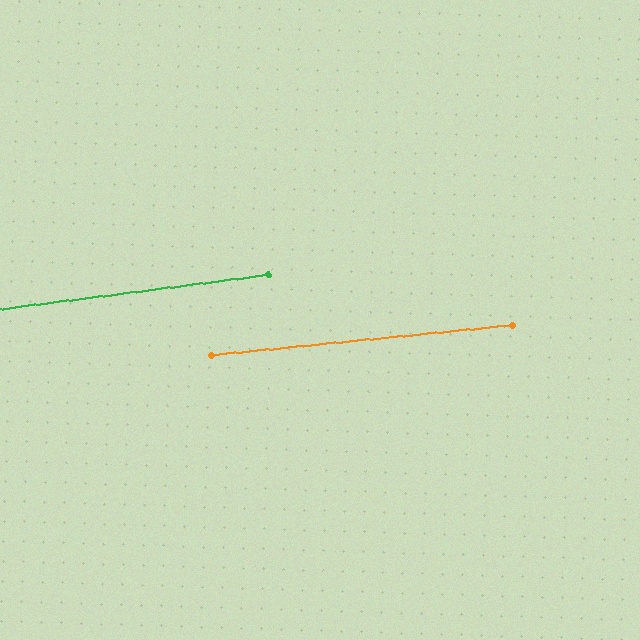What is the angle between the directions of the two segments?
Approximately 2 degrees.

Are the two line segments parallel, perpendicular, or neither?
Parallel — their directions differ by only 1.6°.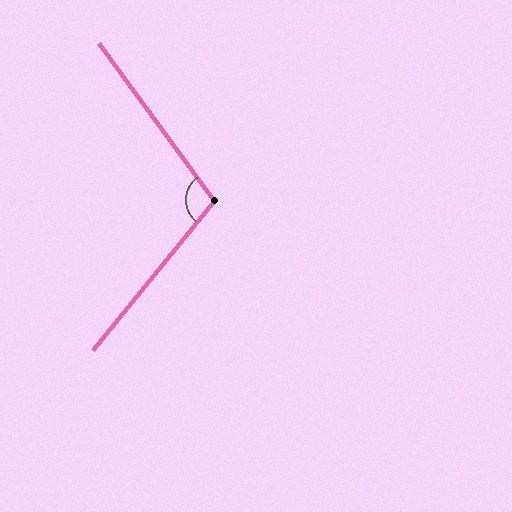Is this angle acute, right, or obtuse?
It is obtuse.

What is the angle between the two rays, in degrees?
Approximately 105 degrees.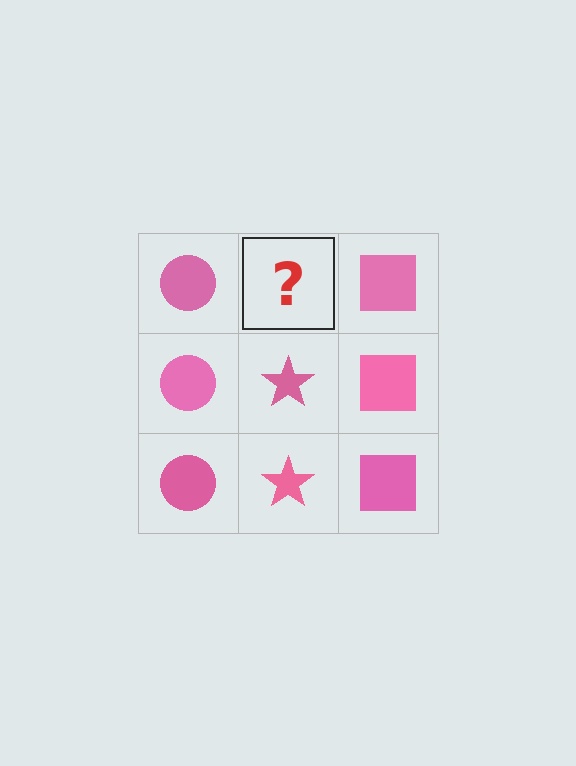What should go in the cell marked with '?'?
The missing cell should contain a pink star.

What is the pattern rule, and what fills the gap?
The rule is that each column has a consistent shape. The gap should be filled with a pink star.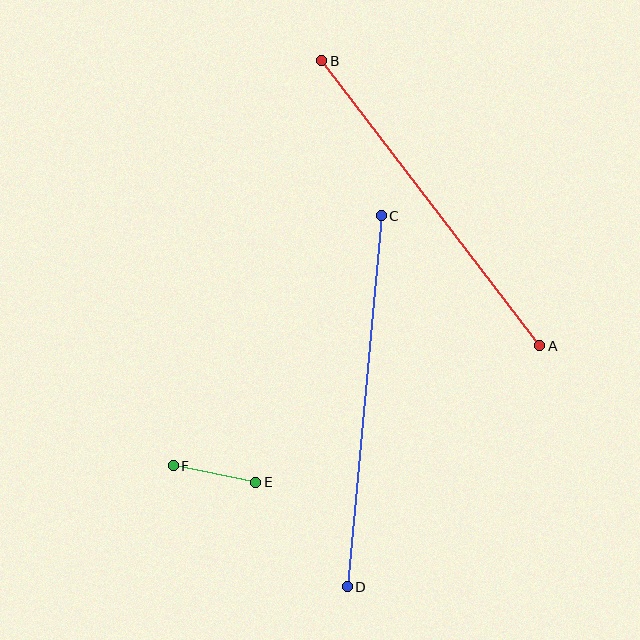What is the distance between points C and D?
The distance is approximately 373 pixels.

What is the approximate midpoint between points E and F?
The midpoint is at approximately (215, 474) pixels.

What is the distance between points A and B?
The distance is approximately 359 pixels.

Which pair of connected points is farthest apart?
Points C and D are farthest apart.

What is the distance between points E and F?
The distance is approximately 84 pixels.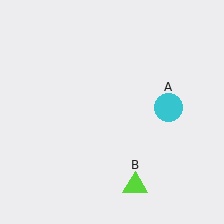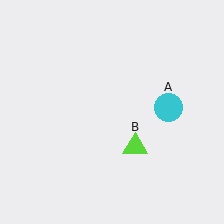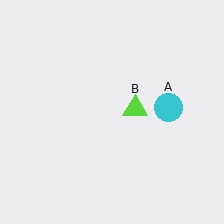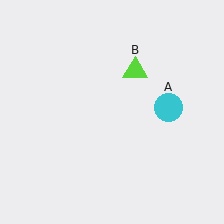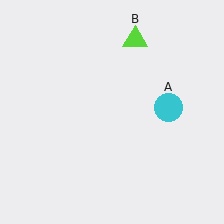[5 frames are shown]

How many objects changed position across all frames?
1 object changed position: lime triangle (object B).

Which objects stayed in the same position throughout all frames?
Cyan circle (object A) remained stationary.